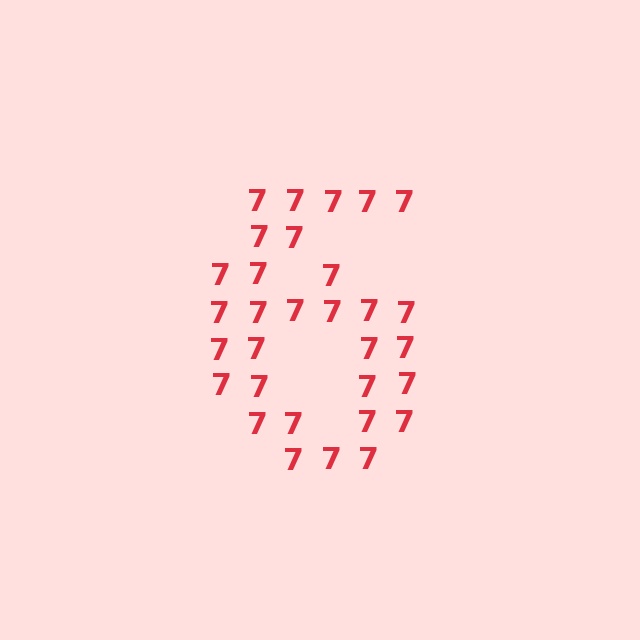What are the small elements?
The small elements are digit 7's.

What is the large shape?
The large shape is the digit 6.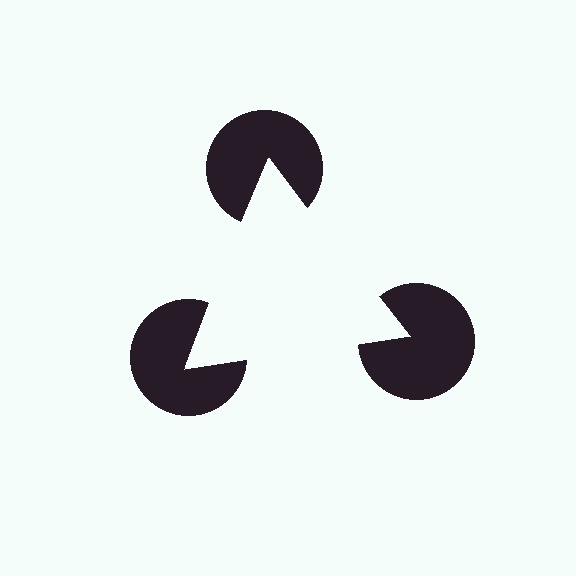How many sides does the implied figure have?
3 sides.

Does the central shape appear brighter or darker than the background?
It typically appears slightly brighter than the background, even though no actual brightness change is drawn.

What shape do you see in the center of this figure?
An illusory triangle — its edges are inferred from the aligned wedge cuts in the pac-man discs, not physically drawn.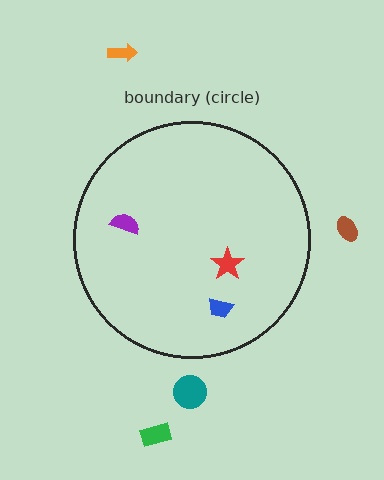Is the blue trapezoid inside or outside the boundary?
Inside.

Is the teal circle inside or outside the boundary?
Outside.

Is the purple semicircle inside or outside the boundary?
Inside.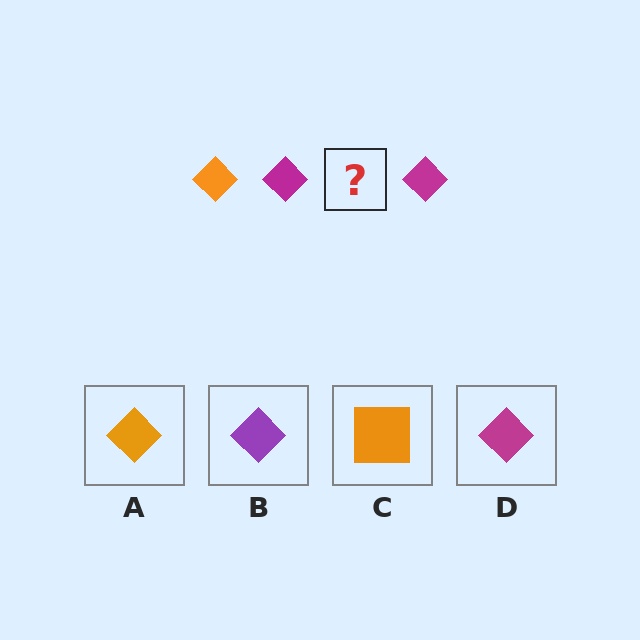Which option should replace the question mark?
Option A.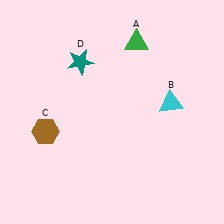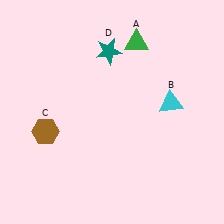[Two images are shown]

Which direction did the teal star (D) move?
The teal star (D) moved right.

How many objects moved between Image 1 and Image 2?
1 object moved between the two images.